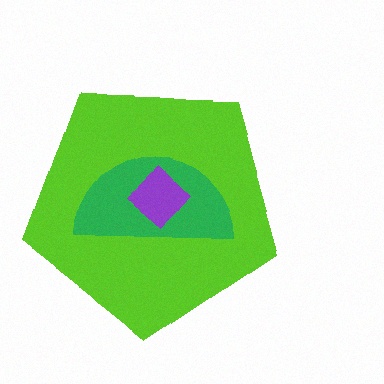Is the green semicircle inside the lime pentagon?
Yes.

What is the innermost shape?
The purple diamond.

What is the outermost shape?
The lime pentagon.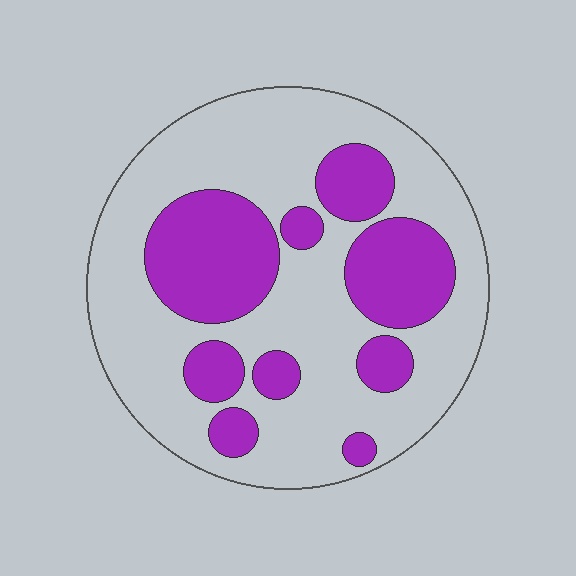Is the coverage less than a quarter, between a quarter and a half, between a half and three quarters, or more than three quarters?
Between a quarter and a half.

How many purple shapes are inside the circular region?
9.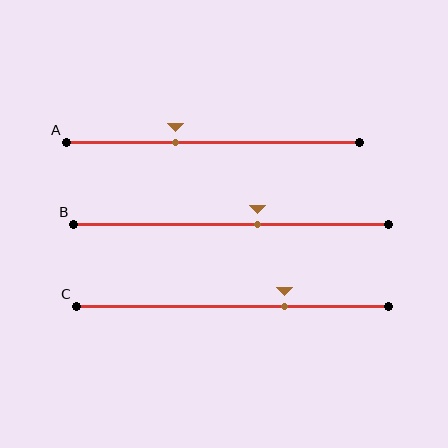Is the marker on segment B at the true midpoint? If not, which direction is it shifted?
No, the marker on segment B is shifted to the right by about 8% of the segment length.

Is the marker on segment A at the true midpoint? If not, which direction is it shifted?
No, the marker on segment A is shifted to the left by about 13% of the segment length.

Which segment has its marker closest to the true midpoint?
Segment B has its marker closest to the true midpoint.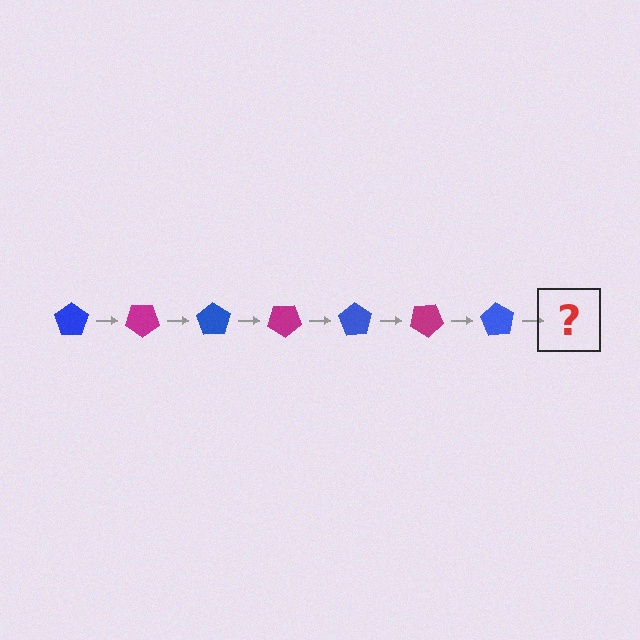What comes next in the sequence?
The next element should be a magenta pentagon, rotated 245 degrees from the start.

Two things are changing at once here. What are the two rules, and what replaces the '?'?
The two rules are that it rotates 35 degrees each step and the color cycles through blue and magenta. The '?' should be a magenta pentagon, rotated 245 degrees from the start.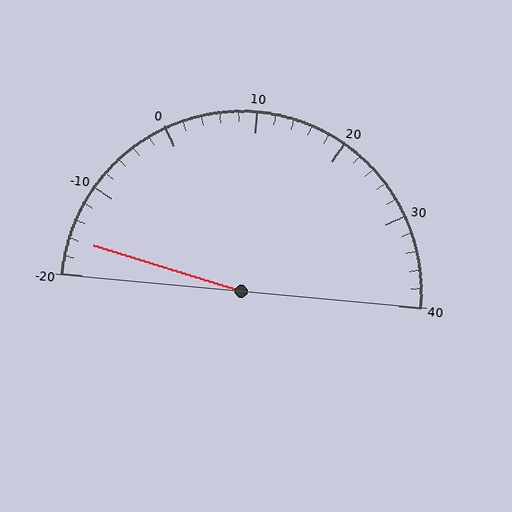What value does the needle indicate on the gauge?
The needle indicates approximately -16.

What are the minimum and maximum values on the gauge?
The gauge ranges from -20 to 40.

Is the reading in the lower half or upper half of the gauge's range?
The reading is in the lower half of the range (-20 to 40).